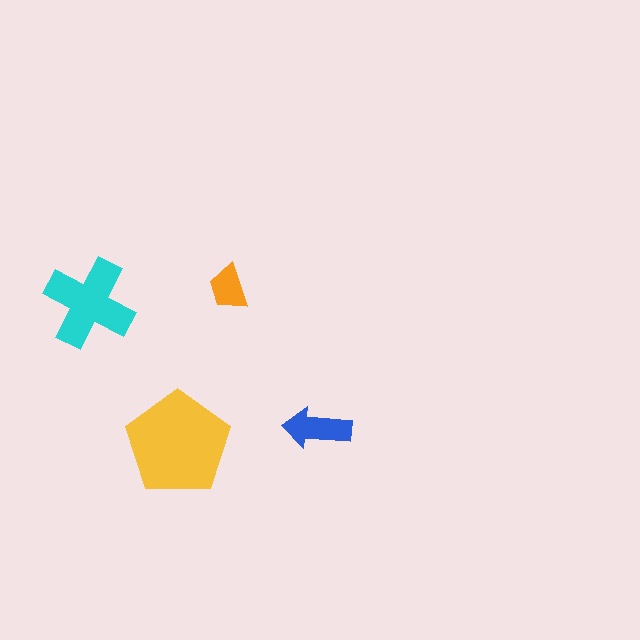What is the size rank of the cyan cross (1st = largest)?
2nd.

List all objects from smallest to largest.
The orange trapezoid, the blue arrow, the cyan cross, the yellow pentagon.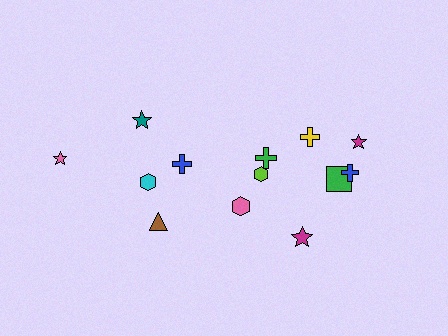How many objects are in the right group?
There are 8 objects.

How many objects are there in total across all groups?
There are 13 objects.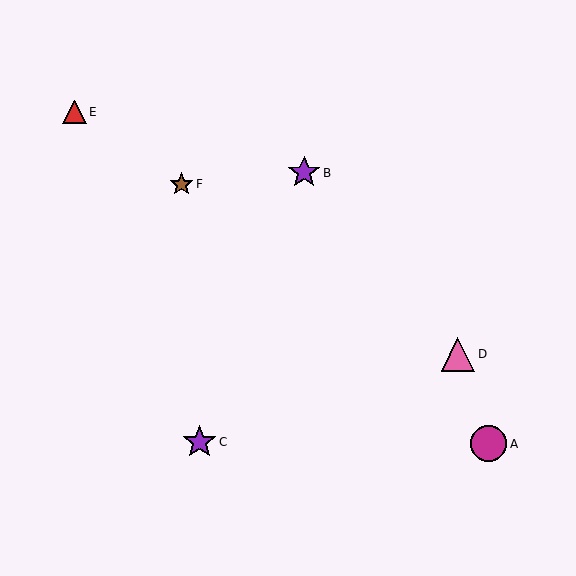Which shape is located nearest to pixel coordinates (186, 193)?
The brown star (labeled F) at (182, 184) is nearest to that location.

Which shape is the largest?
The magenta circle (labeled A) is the largest.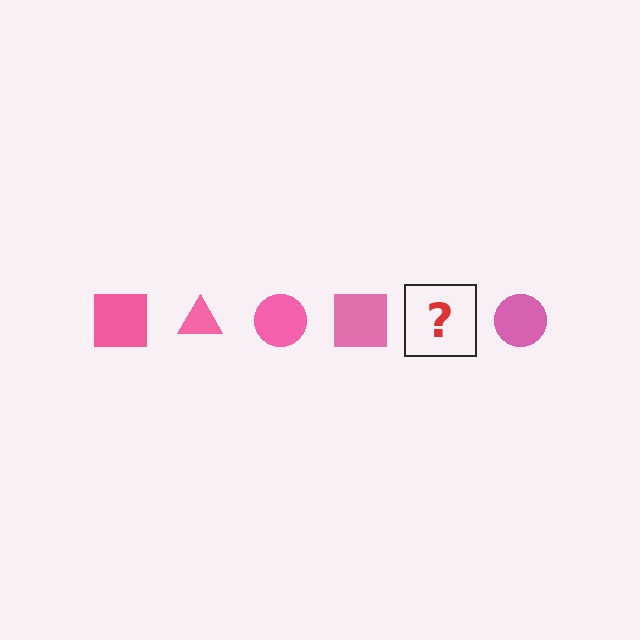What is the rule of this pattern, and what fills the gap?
The rule is that the pattern cycles through square, triangle, circle shapes in pink. The gap should be filled with a pink triangle.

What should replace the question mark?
The question mark should be replaced with a pink triangle.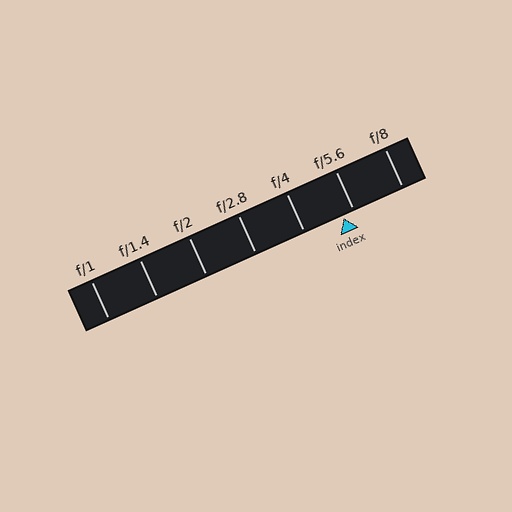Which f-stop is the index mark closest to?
The index mark is closest to f/5.6.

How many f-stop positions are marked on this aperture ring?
There are 7 f-stop positions marked.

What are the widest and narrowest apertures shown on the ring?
The widest aperture shown is f/1 and the narrowest is f/8.